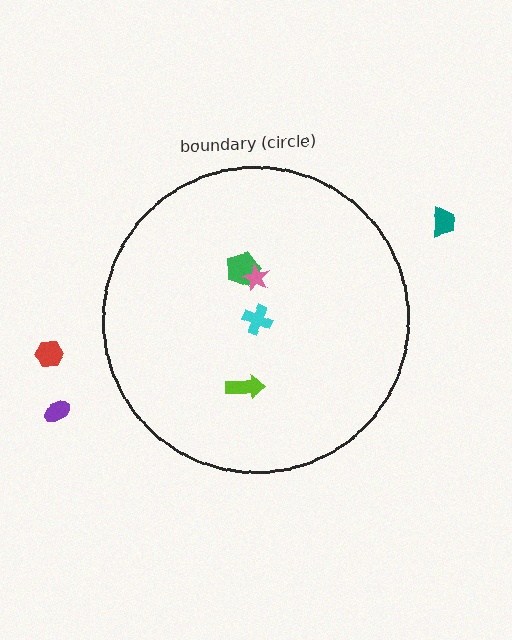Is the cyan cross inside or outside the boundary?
Inside.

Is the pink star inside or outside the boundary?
Inside.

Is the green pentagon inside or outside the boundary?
Inside.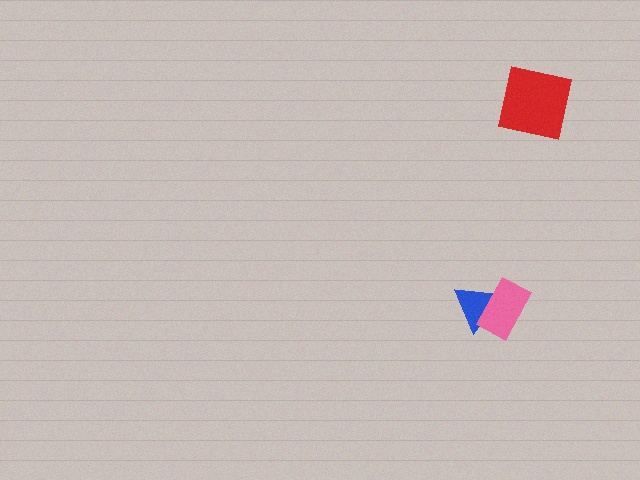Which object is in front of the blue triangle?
The pink rectangle is in front of the blue triangle.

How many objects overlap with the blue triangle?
1 object overlaps with the blue triangle.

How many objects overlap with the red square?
0 objects overlap with the red square.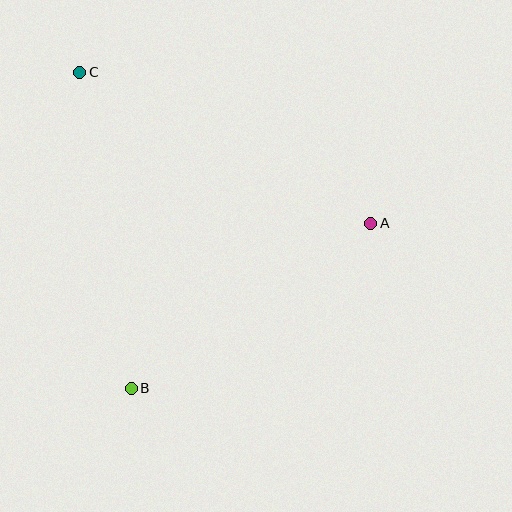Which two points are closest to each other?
Points A and B are closest to each other.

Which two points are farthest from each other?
Points A and C are farthest from each other.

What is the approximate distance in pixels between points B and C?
The distance between B and C is approximately 321 pixels.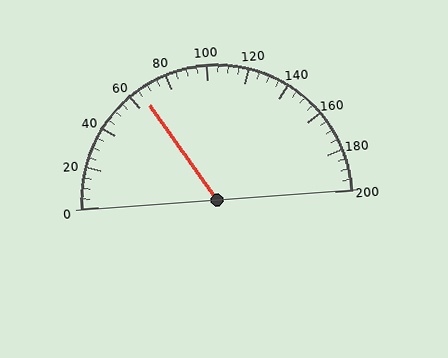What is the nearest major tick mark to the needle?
The nearest major tick mark is 60.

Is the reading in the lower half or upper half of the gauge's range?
The reading is in the lower half of the range (0 to 200).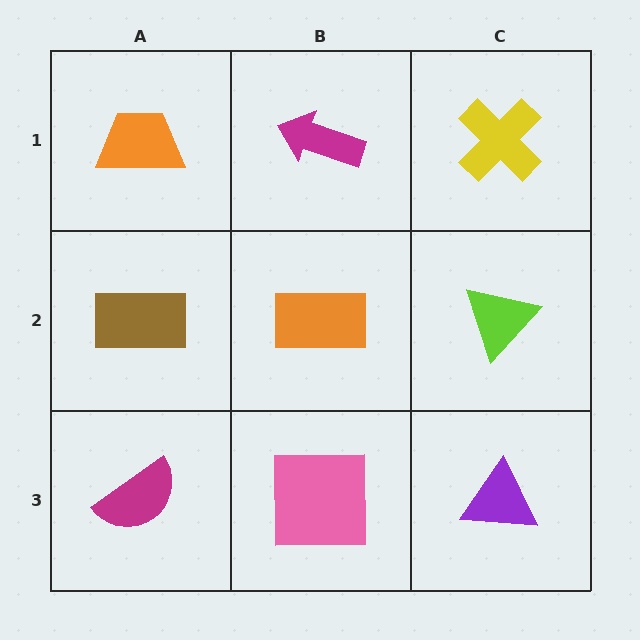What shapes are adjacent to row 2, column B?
A magenta arrow (row 1, column B), a pink square (row 3, column B), a brown rectangle (row 2, column A), a lime triangle (row 2, column C).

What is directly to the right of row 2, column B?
A lime triangle.